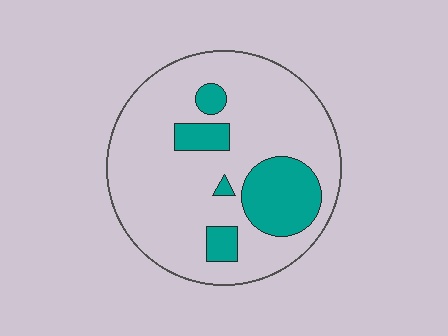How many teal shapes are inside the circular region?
5.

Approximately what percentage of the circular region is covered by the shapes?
Approximately 20%.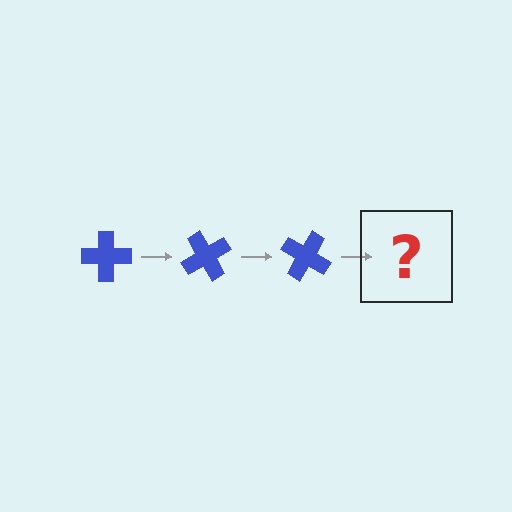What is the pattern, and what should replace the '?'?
The pattern is that the cross rotates 60 degrees each step. The '?' should be a blue cross rotated 180 degrees.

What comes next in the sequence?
The next element should be a blue cross rotated 180 degrees.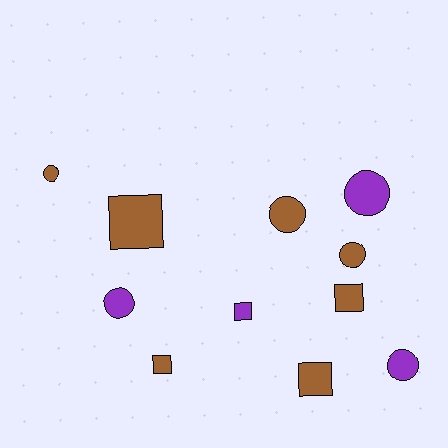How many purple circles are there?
There are 3 purple circles.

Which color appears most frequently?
Brown, with 7 objects.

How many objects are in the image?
There are 11 objects.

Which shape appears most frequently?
Circle, with 6 objects.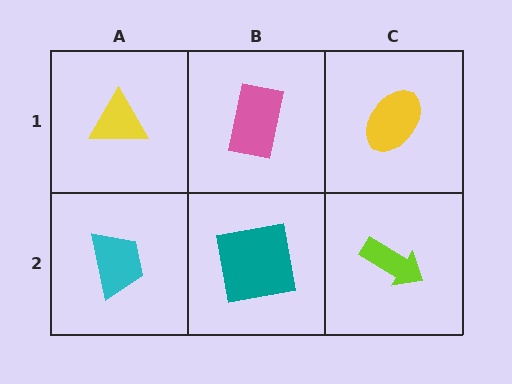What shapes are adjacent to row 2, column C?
A yellow ellipse (row 1, column C), a teal square (row 2, column B).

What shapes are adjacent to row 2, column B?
A pink rectangle (row 1, column B), a cyan trapezoid (row 2, column A), a lime arrow (row 2, column C).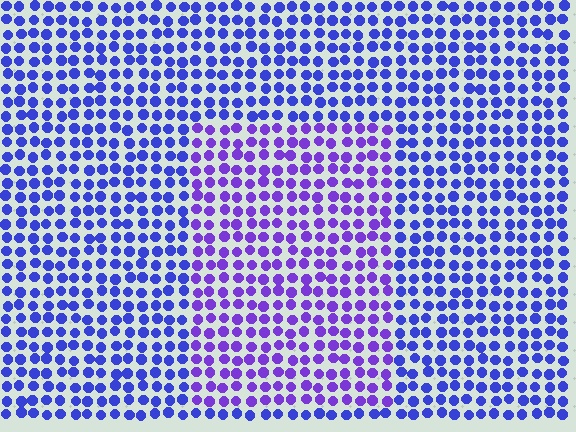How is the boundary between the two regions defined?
The boundary is defined purely by a slight shift in hue (about 29 degrees). Spacing, size, and orientation are identical on both sides.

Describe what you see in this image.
The image is filled with small blue elements in a uniform arrangement. A rectangle-shaped region is visible where the elements are tinted to a slightly different hue, forming a subtle color boundary.